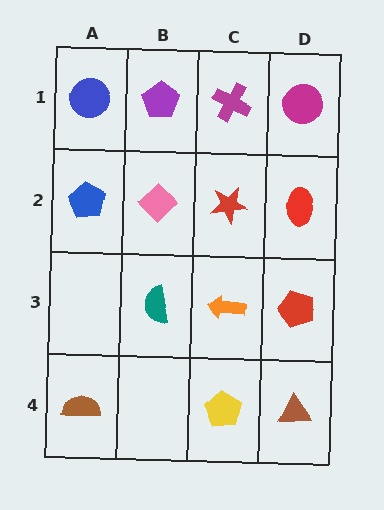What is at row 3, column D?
A red pentagon.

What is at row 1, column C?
A magenta cross.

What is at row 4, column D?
A brown triangle.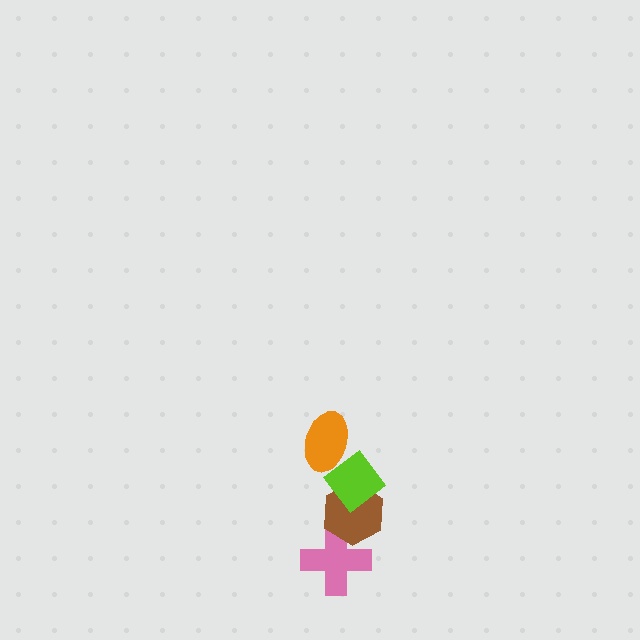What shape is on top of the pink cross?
The brown hexagon is on top of the pink cross.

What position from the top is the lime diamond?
The lime diamond is 2nd from the top.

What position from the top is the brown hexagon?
The brown hexagon is 3rd from the top.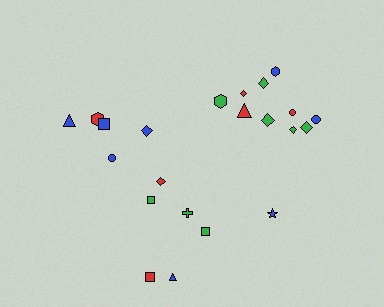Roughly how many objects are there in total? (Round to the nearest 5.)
Roughly 20 objects in total.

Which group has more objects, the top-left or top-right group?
The top-right group.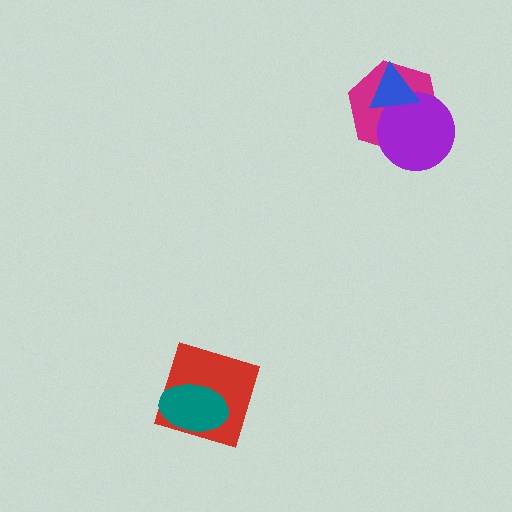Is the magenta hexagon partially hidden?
Yes, it is partially covered by another shape.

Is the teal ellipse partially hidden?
No, no other shape covers it.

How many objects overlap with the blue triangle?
2 objects overlap with the blue triangle.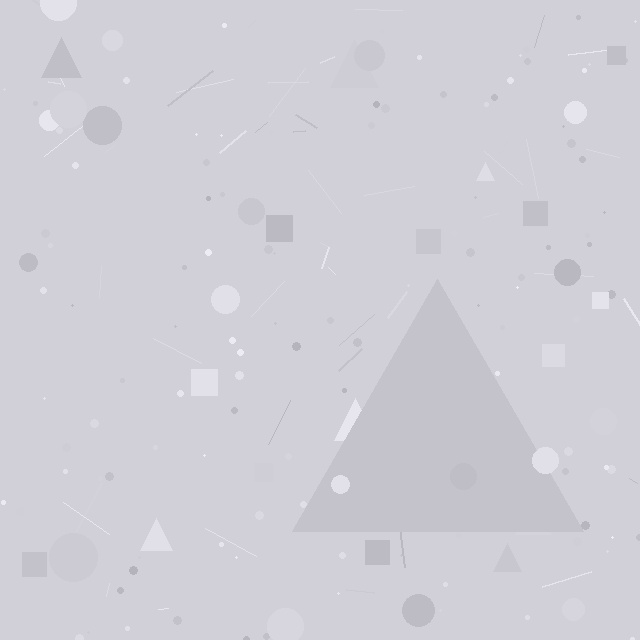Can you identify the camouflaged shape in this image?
The camouflaged shape is a triangle.